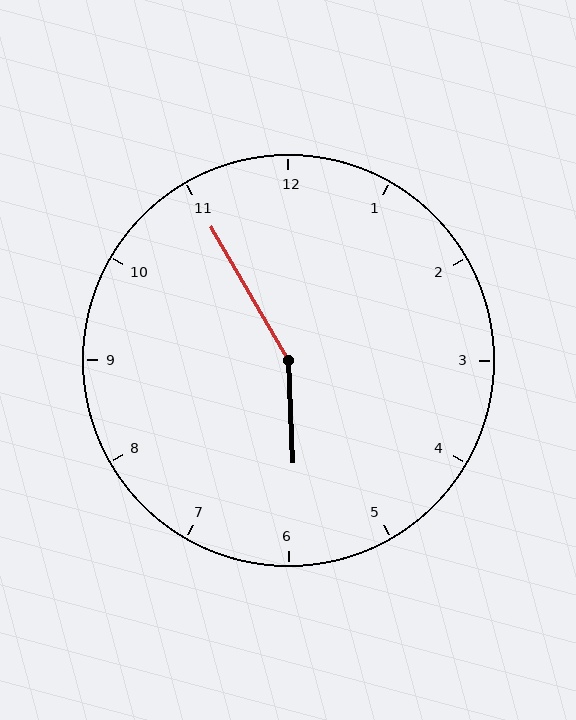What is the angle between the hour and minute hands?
Approximately 152 degrees.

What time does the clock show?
5:55.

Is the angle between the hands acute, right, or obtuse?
It is obtuse.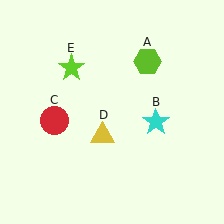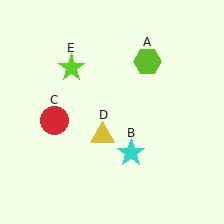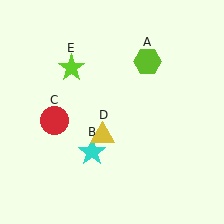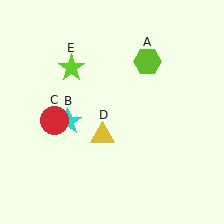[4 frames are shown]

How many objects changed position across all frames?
1 object changed position: cyan star (object B).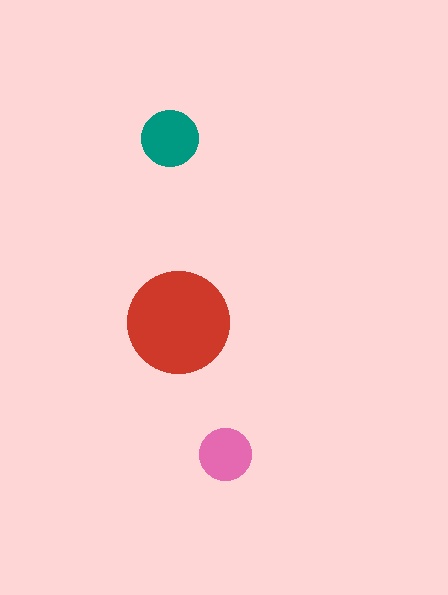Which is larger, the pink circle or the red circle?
The red one.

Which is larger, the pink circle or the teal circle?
The teal one.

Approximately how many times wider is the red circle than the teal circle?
About 2 times wider.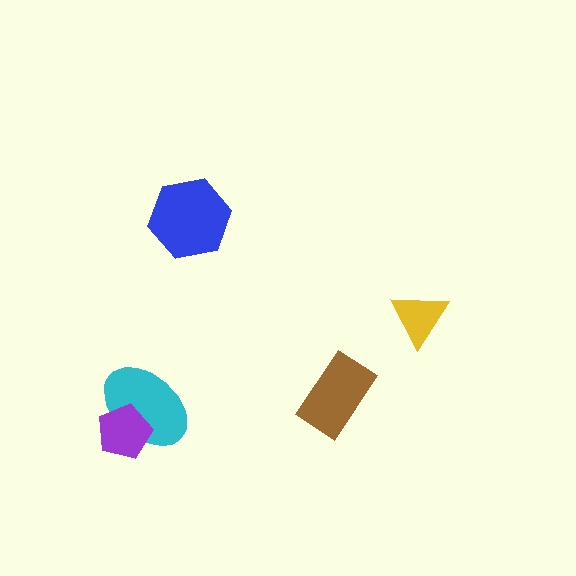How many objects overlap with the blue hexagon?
0 objects overlap with the blue hexagon.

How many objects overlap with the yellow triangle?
0 objects overlap with the yellow triangle.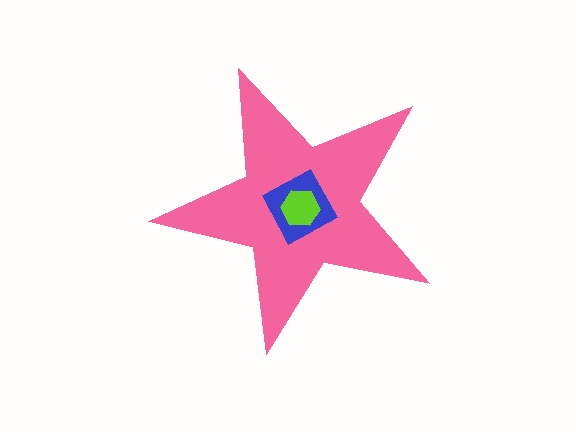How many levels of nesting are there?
3.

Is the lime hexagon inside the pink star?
Yes.